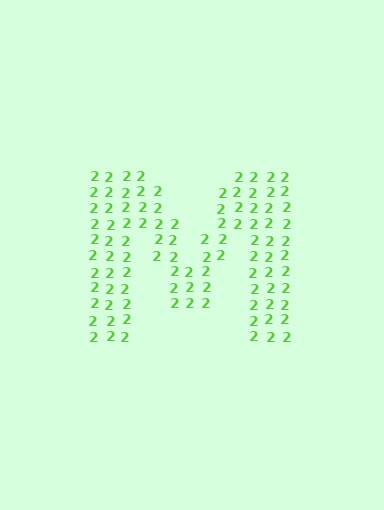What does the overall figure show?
The overall figure shows the letter M.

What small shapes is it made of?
It is made of small digit 2's.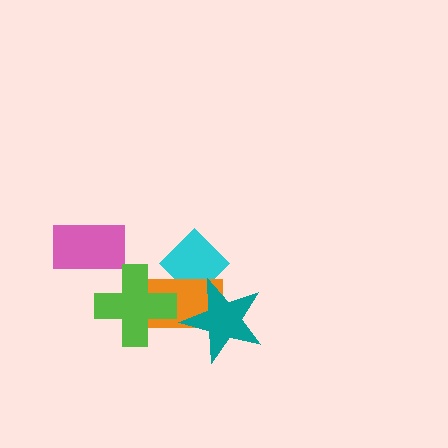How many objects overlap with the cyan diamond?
2 objects overlap with the cyan diamond.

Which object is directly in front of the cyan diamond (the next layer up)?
The orange rectangle is directly in front of the cyan diamond.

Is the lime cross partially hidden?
No, no other shape covers it.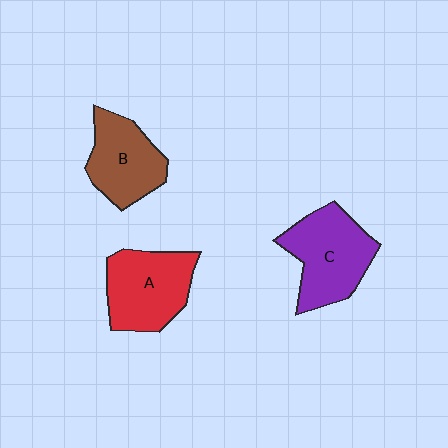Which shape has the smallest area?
Shape B (brown).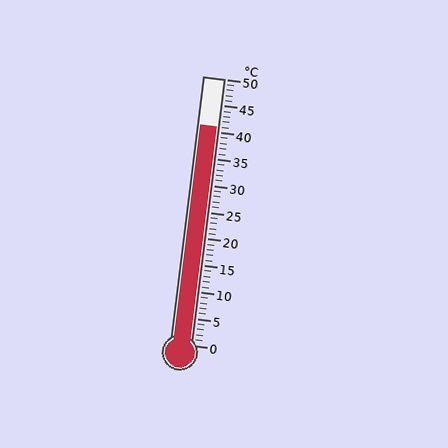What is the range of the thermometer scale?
The thermometer scale ranges from 0°C to 50°C.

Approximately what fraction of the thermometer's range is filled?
The thermometer is filled to approximately 80% of its range.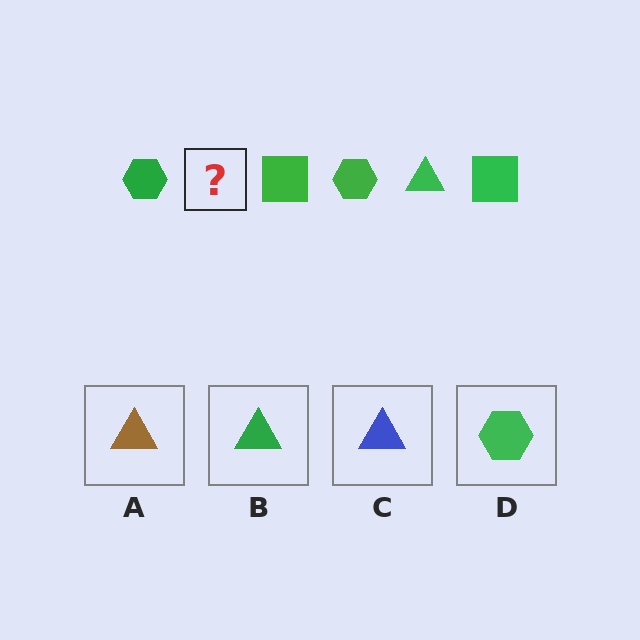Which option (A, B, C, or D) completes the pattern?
B.